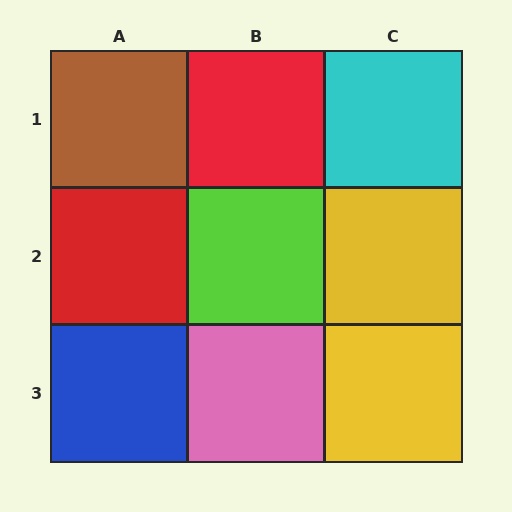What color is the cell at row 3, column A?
Blue.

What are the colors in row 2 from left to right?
Red, lime, yellow.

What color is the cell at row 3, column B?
Pink.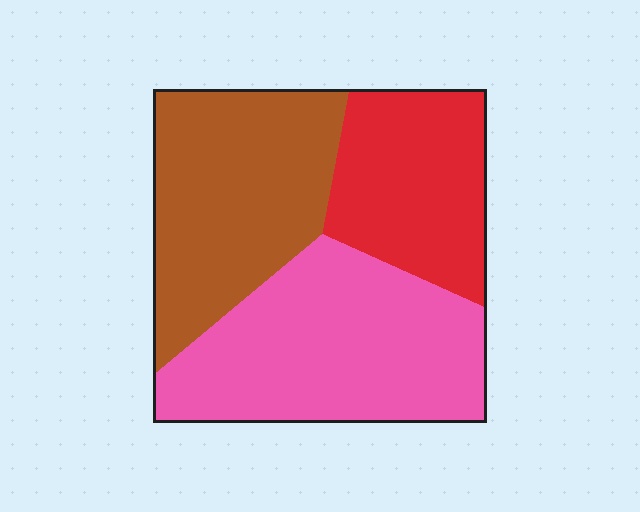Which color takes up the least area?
Red, at roughly 25%.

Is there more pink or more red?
Pink.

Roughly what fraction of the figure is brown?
Brown covers 35% of the figure.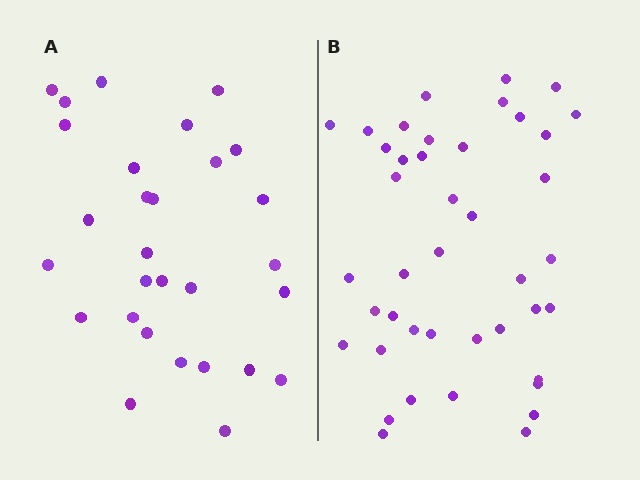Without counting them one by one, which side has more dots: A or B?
Region B (the right region) has more dots.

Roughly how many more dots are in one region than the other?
Region B has approximately 15 more dots than region A.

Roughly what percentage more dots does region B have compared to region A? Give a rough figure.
About 45% more.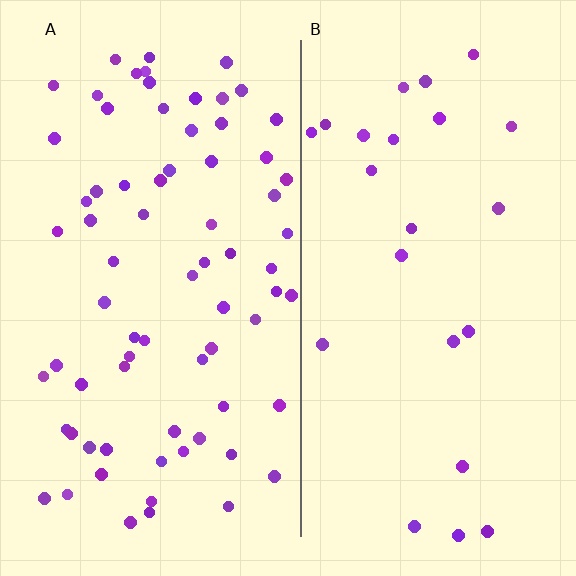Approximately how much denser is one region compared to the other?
Approximately 3.1× — region A over region B.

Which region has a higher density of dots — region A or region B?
A (the left).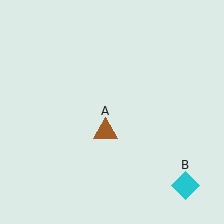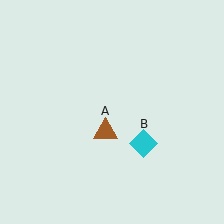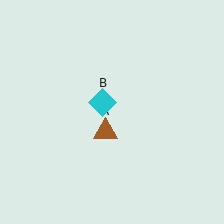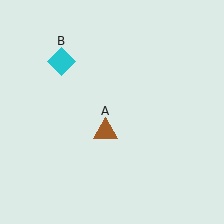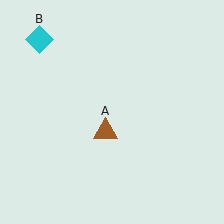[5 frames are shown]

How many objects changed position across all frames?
1 object changed position: cyan diamond (object B).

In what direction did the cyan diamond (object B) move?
The cyan diamond (object B) moved up and to the left.